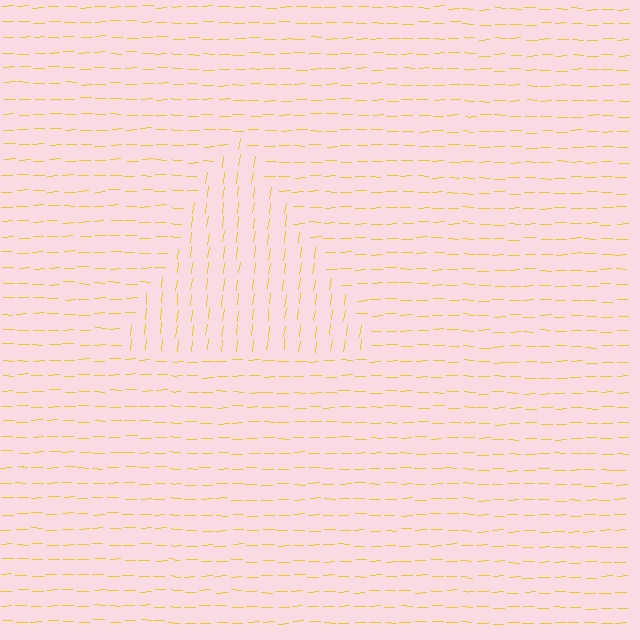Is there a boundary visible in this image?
Yes, there is a texture boundary formed by a change in line orientation.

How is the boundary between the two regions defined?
The boundary is defined purely by a change in line orientation (approximately 82 degrees difference). All lines are the same color and thickness.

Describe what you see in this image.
The image is filled with small yellow line segments. A triangle region in the image has lines oriented differently from the surrounding lines, creating a visible texture boundary.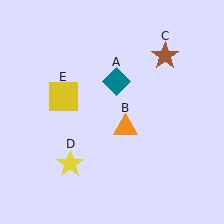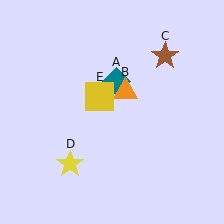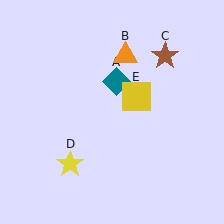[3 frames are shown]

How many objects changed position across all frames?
2 objects changed position: orange triangle (object B), yellow square (object E).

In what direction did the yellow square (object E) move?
The yellow square (object E) moved right.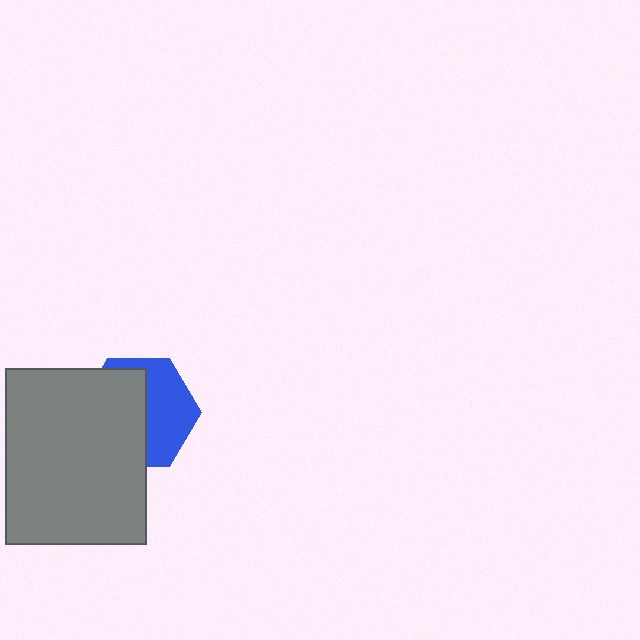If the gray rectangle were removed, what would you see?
You would see the complete blue hexagon.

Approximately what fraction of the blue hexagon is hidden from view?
Roughly 55% of the blue hexagon is hidden behind the gray rectangle.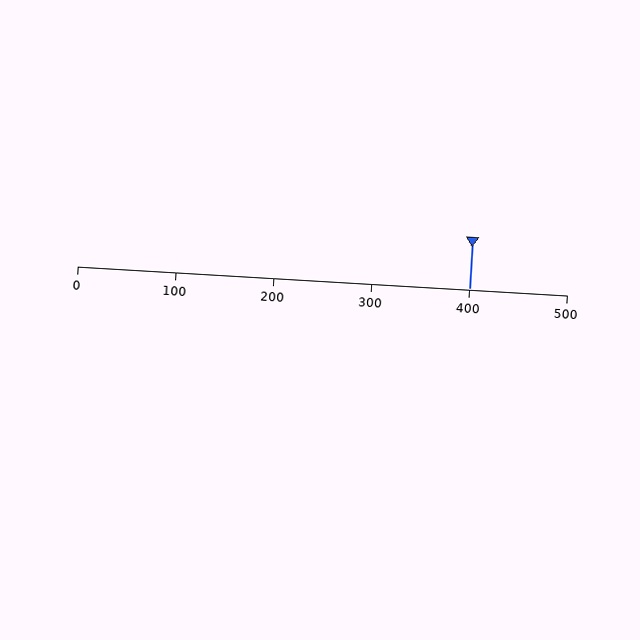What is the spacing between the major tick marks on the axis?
The major ticks are spaced 100 apart.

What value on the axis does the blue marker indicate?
The marker indicates approximately 400.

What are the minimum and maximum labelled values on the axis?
The axis runs from 0 to 500.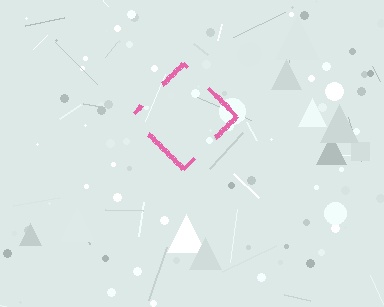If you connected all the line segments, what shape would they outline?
They would outline a diamond.